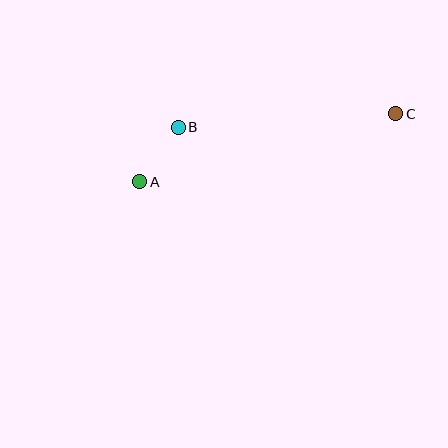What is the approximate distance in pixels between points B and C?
The distance between B and C is approximately 218 pixels.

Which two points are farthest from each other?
Points A and C are farthest from each other.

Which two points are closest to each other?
Points A and B are closest to each other.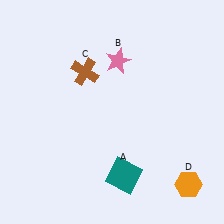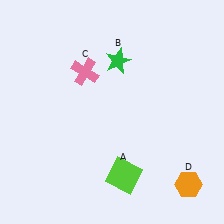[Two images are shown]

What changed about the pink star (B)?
In Image 1, B is pink. In Image 2, it changed to green.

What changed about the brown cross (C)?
In Image 1, C is brown. In Image 2, it changed to pink.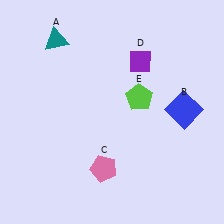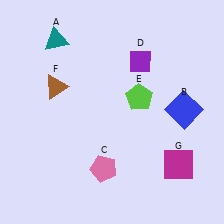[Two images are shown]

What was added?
A brown triangle (F), a magenta square (G) were added in Image 2.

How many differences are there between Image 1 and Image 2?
There are 2 differences between the two images.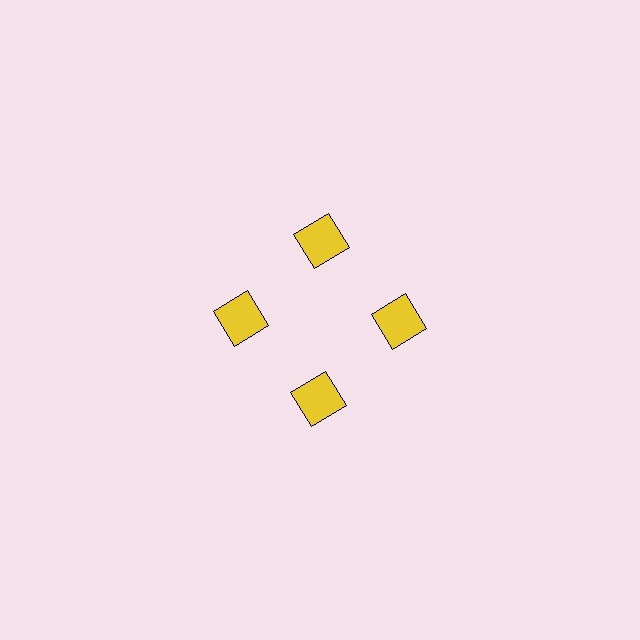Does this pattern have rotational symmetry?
Yes, this pattern has 4-fold rotational symmetry. It looks the same after rotating 90 degrees around the center.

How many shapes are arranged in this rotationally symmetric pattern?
There are 4 shapes, arranged in 4 groups of 1.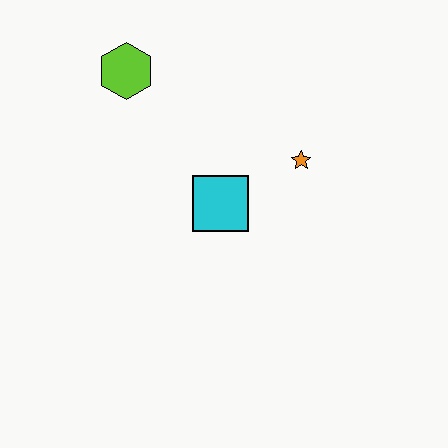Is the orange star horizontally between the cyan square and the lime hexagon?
No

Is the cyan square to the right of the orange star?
No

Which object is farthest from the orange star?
The lime hexagon is farthest from the orange star.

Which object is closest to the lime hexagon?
The cyan square is closest to the lime hexagon.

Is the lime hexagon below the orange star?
No